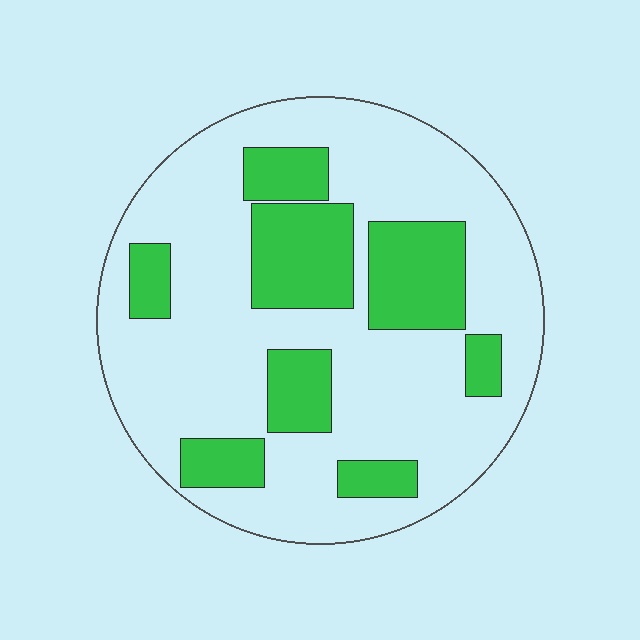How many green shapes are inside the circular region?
8.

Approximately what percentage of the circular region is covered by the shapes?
Approximately 30%.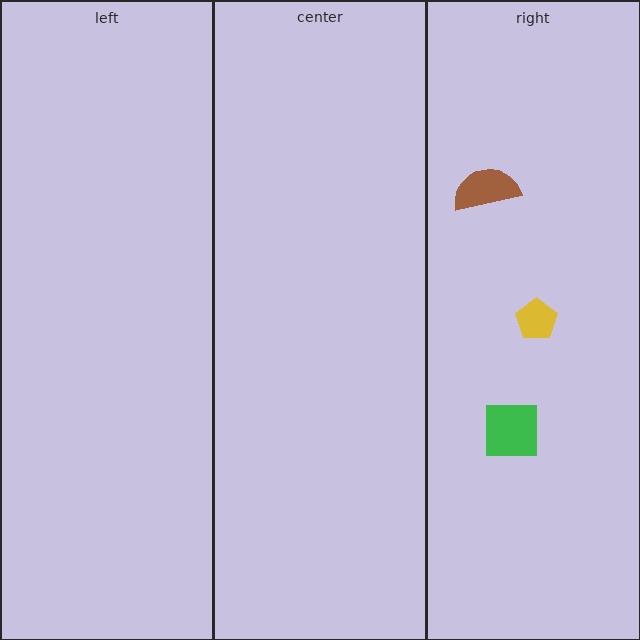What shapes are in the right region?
The yellow pentagon, the green square, the brown semicircle.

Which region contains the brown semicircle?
The right region.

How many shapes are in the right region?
3.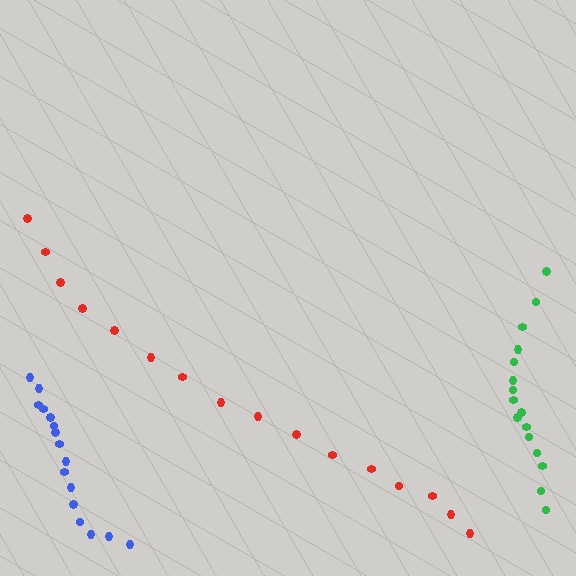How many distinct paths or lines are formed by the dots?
There are 3 distinct paths.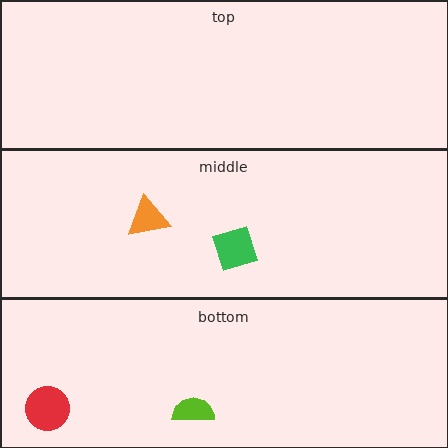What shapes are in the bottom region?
The lime semicircle, the red circle.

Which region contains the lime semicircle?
The bottom region.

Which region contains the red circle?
The bottom region.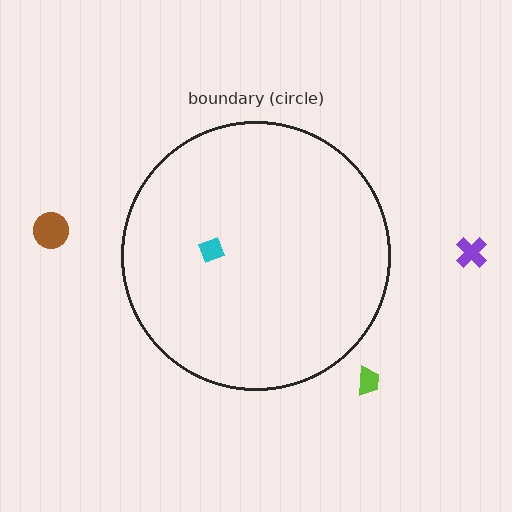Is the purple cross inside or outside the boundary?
Outside.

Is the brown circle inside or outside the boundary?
Outside.